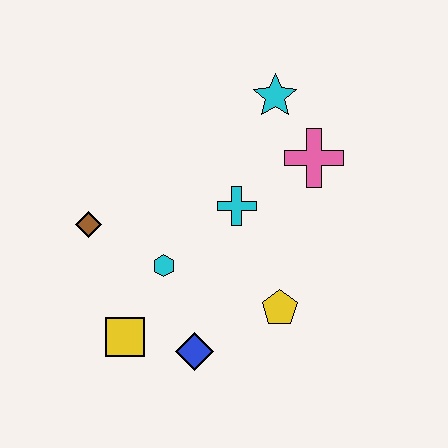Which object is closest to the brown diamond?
The cyan hexagon is closest to the brown diamond.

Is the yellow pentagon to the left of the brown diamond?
No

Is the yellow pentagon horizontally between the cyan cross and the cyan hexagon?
No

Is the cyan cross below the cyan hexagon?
No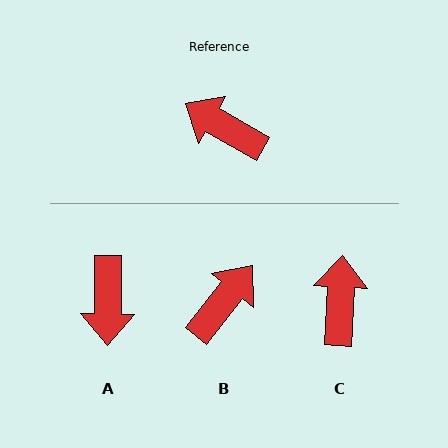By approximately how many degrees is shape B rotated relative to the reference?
Approximately 99 degrees clockwise.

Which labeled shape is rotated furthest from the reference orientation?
A, about 120 degrees away.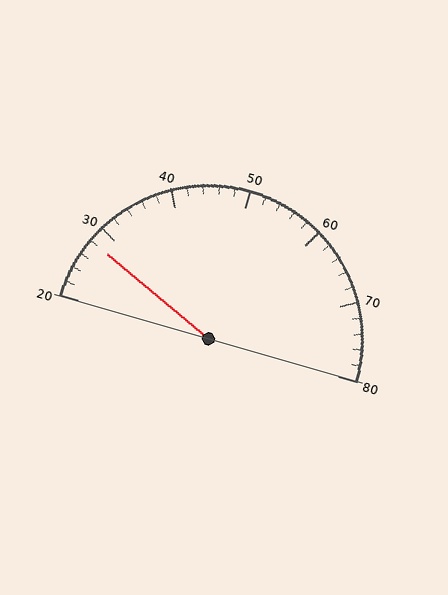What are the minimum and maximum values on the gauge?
The gauge ranges from 20 to 80.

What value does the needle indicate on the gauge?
The needle indicates approximately 28.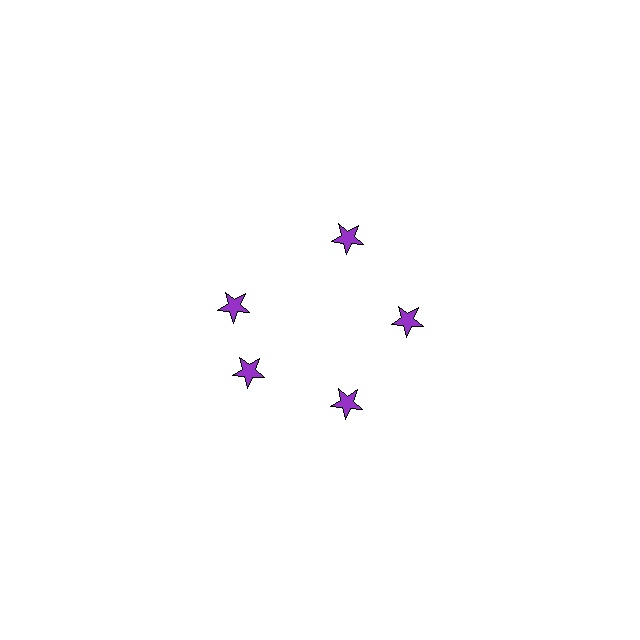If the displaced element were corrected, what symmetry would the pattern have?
It would have 5-fold rotational symmetry — the pattern would map onto itself every 72 degrees.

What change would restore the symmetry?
The symmetry would be restored by rotating it back into even spacing with its neighbors so that all 5 stars sit at equal angles and equal distance from the center.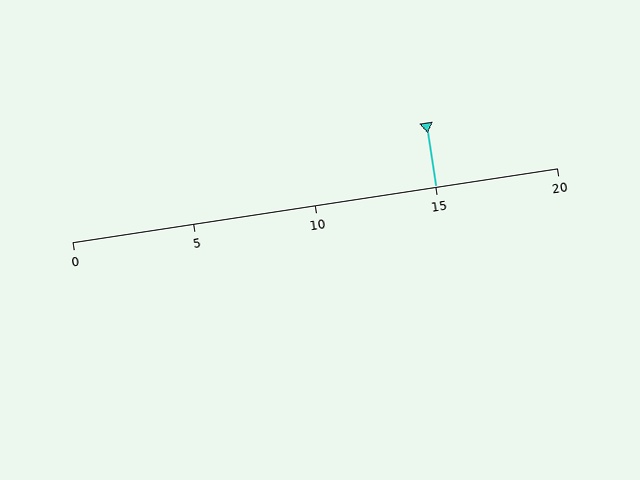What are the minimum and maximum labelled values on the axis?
The axis runs from 0 to 20.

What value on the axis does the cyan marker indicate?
The marker indicates approximately 15.